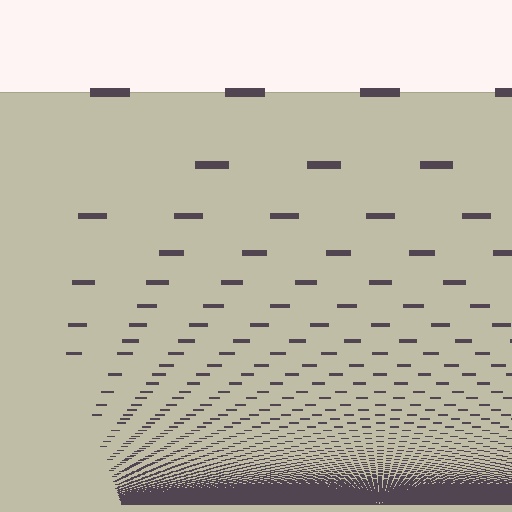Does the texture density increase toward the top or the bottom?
Density increases toward the bottom.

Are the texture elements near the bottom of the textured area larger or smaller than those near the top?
Smaller. The gradient is inverted — elements near the bottom are smaller and denser.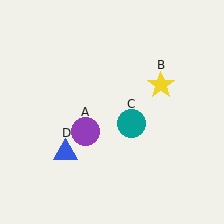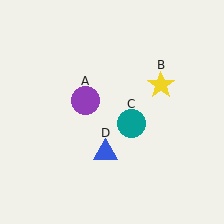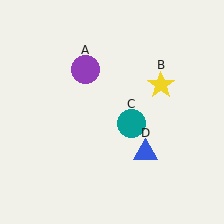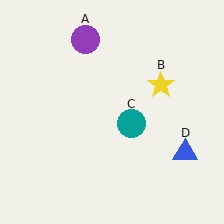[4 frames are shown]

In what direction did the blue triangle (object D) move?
The blue triangle (object D) moved right.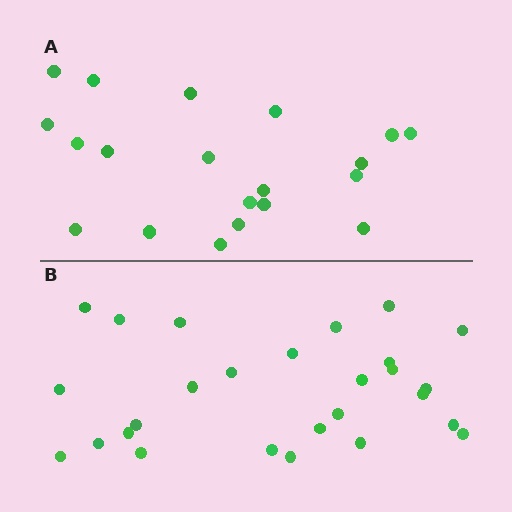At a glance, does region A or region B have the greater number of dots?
Region B (the bottom region) has more dots.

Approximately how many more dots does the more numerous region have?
Region B has roughly 8 or so more dots than region A.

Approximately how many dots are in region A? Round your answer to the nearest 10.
About 20 dots.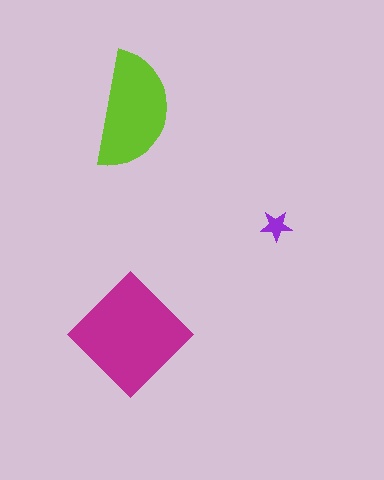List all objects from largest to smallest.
The magenta diamond, the lime semicircle, the purple star.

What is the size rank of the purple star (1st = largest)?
3rd.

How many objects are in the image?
There are 3 objects in the image.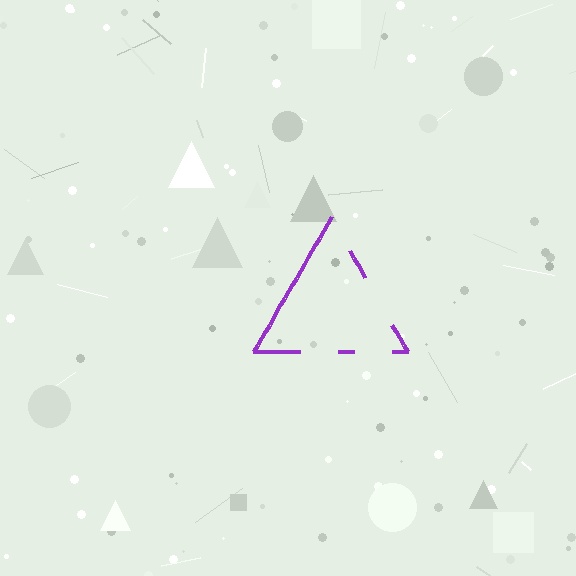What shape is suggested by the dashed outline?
The dashed outline suggests a triangle.